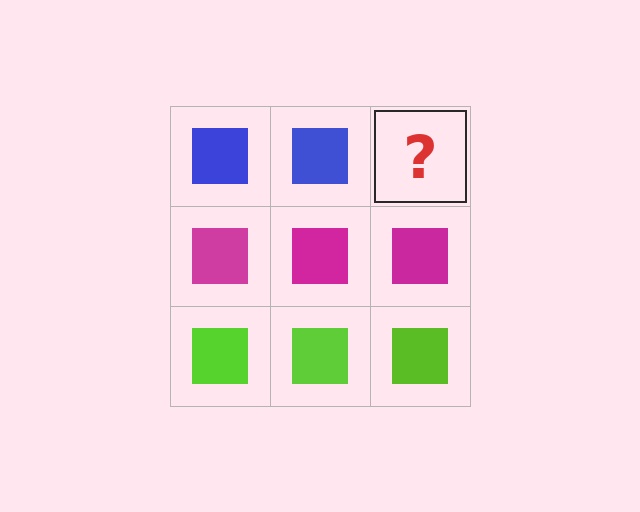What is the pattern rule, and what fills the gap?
The rule is that each row has a consistent color. The gap should be filled with a blue square.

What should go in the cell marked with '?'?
The missing cell should contain a blue square.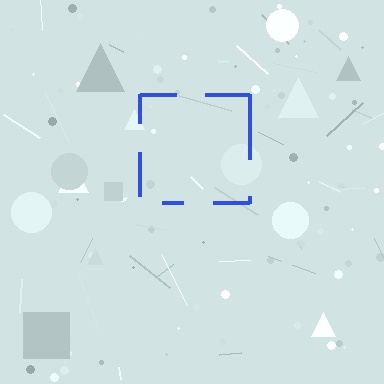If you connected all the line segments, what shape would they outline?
They would outline a square.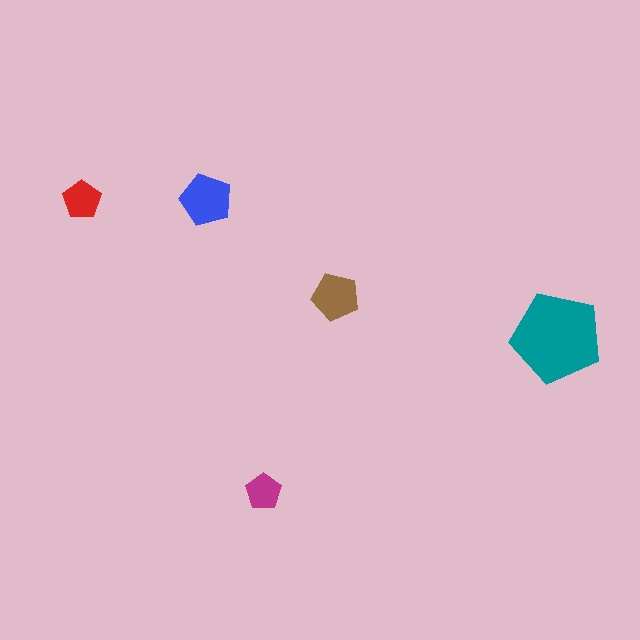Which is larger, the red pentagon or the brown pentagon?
The brown one.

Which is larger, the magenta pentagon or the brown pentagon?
The brown one.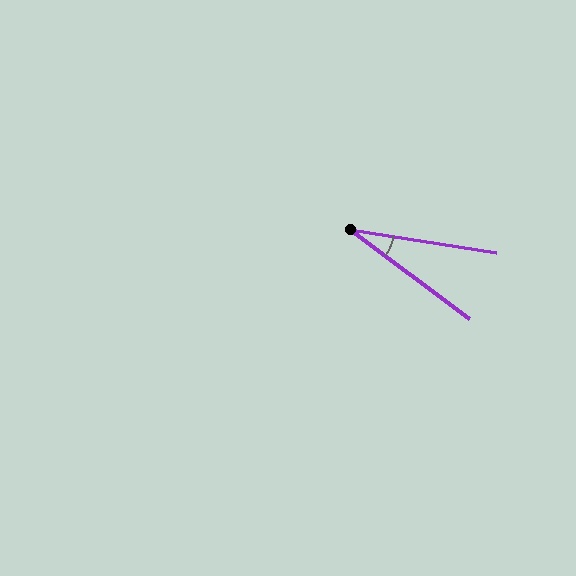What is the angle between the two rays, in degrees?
Approximately 28 degrees.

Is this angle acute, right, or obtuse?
It is acute.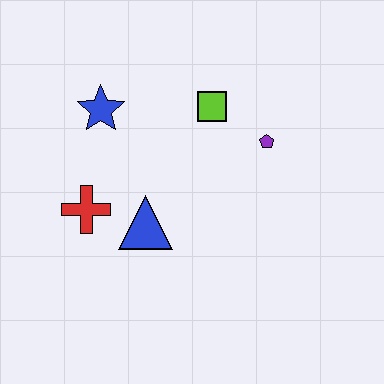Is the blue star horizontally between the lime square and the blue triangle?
No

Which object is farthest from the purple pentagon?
The red cross is farthest from the purple pentagon.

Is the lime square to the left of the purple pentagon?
Yes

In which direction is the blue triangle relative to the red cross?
The blue triangle is to the right of the red cross.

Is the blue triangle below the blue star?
Yes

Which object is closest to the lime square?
The purple pentagon is closest to the lime square.